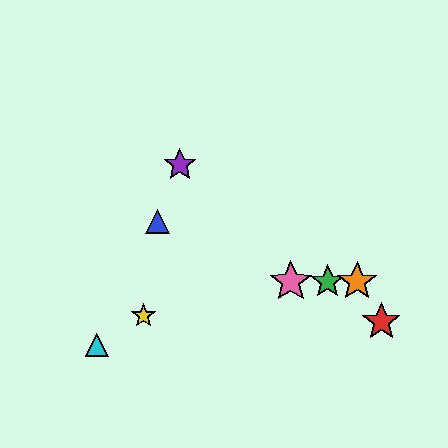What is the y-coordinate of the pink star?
The pink star is at y≈282.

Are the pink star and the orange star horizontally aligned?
Yes, both are at y≈282.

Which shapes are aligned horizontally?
The green star, the orange star, the pink star are aligned horizontally.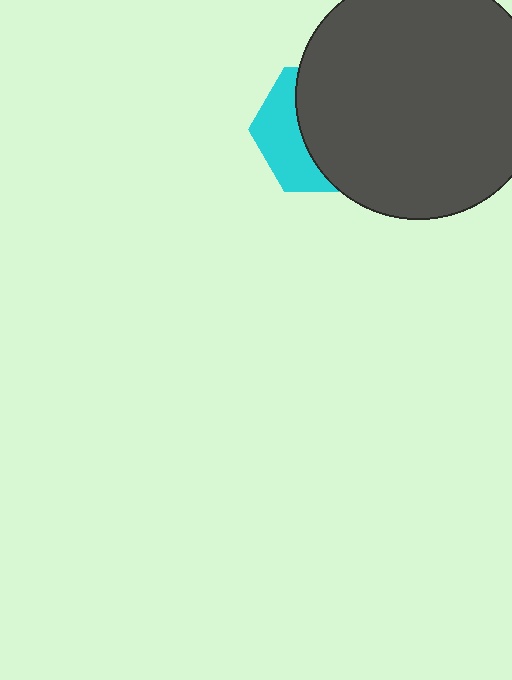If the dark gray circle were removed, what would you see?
You would see the complete cyan hexagon.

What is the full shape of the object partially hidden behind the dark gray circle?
The partially hidden object is a cyan hexagon.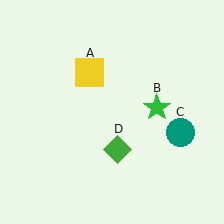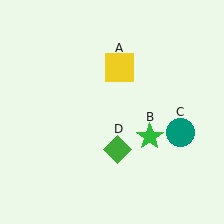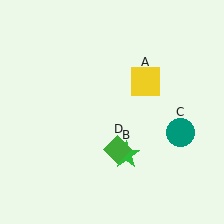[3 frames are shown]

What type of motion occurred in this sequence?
The yellow square (object A), green star (object B) rotated clockwise around the center of the scene.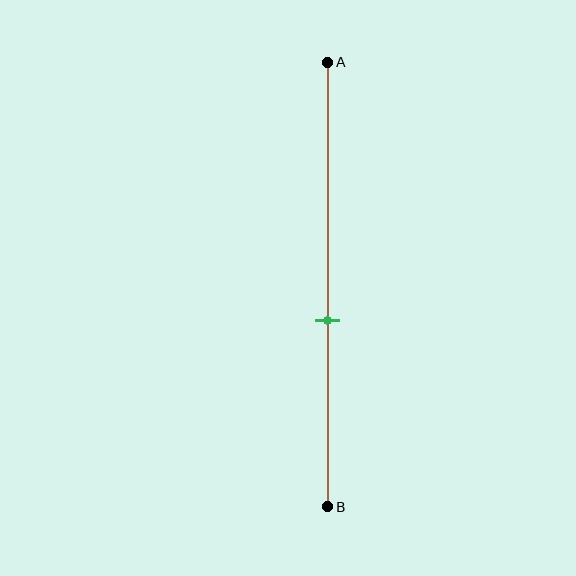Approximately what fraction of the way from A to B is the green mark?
The green mark is approximately 60% of the way from A to B.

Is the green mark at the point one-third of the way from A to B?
No, the mark is at about 60% from A, not at the 33% one-third point.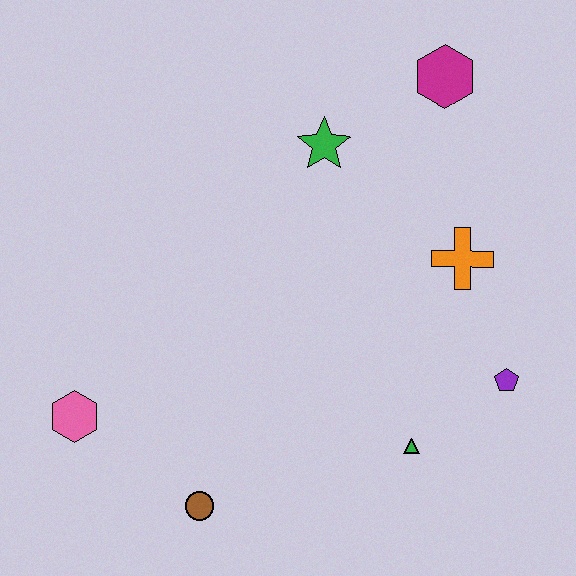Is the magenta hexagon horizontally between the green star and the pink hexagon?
No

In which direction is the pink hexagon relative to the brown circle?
The pink hexagon is to the left of the brown circle.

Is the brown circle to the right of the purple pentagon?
No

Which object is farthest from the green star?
The brown circle is farthest from the green star.